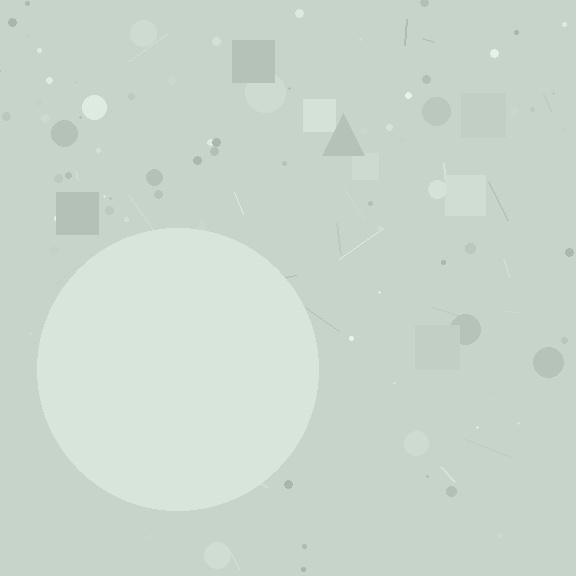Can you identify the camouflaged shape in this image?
The camouflaged shape is a circle.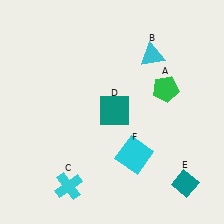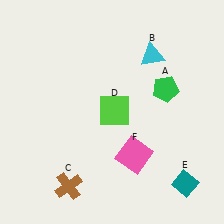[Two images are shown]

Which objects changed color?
C changed from cyan to brown. D changed from teal to lime. F changed from cyan to pink.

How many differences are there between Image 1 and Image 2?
There are 3 differences between the two images.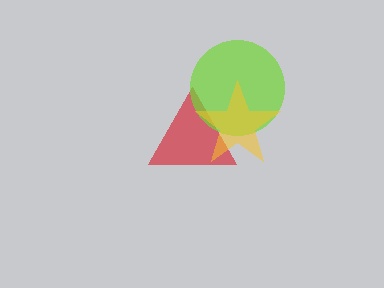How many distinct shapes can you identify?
There are 3 distinct shapes: a red triangle, a lime circle, a yellow star.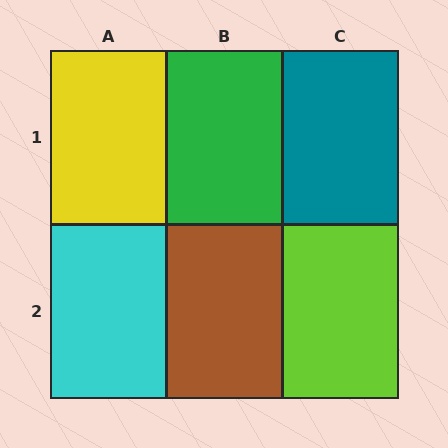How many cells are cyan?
1 cell is cyan.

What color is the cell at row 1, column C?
Teal.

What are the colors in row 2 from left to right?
Cyan, brown, lime.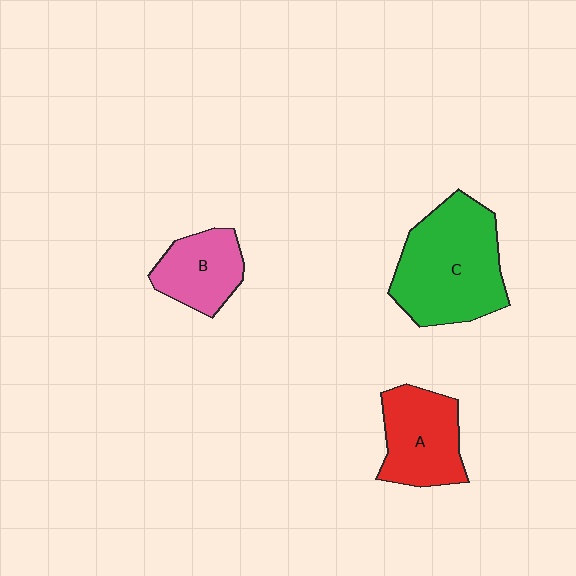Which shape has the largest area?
Shape C (green).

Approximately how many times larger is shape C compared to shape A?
Approximately 1.5 times.